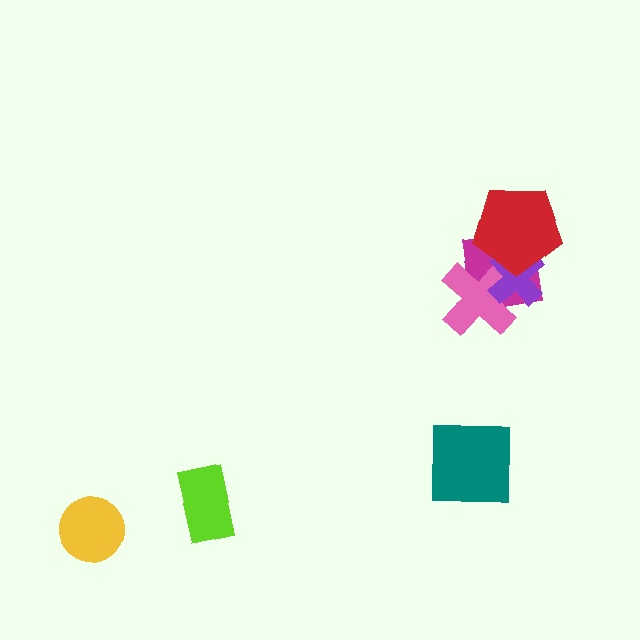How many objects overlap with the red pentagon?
2 objects overlap with the red pentagon.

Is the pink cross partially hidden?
Yes, it is partially covered by another shape.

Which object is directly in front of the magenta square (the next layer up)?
The pink cross is directly in front of the magenta square.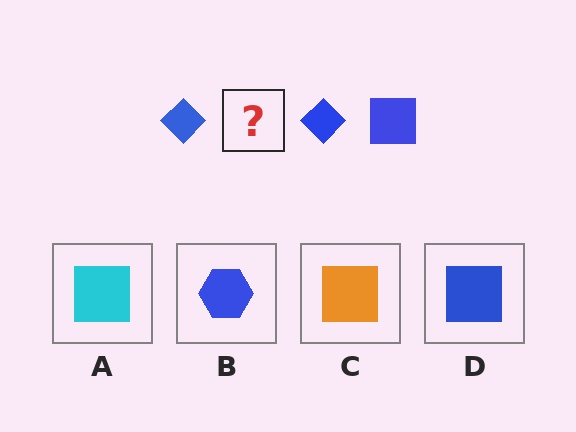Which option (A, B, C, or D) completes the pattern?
D.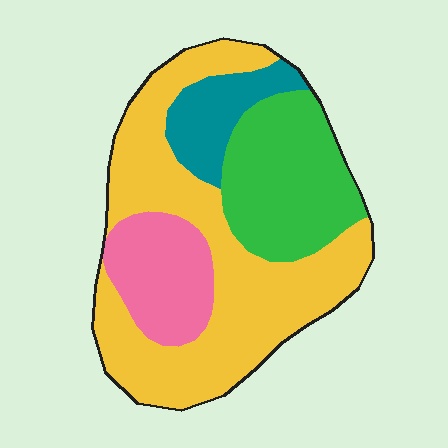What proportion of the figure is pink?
Pink covers roughly 15% of the figure.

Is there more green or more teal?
Green.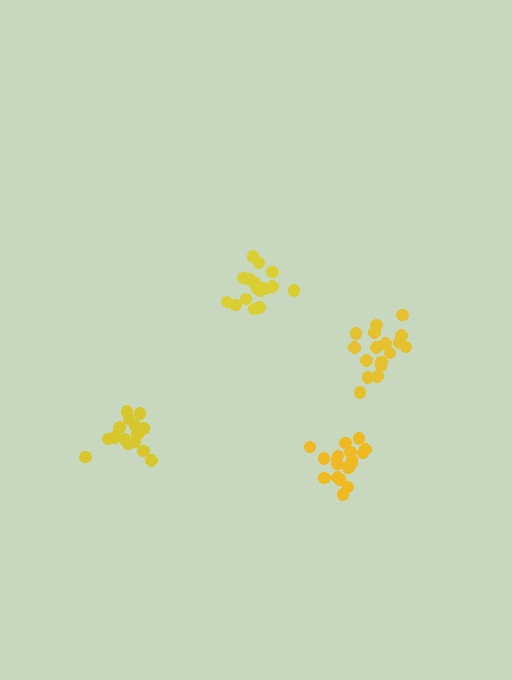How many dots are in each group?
Group 1: 17 dots, Group 2: 18 dots, Group 3: 17 dots, Group 4: 18 dots (70 total).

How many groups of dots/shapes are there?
There are 4 groups.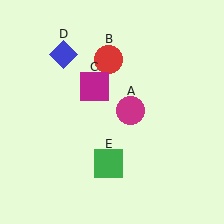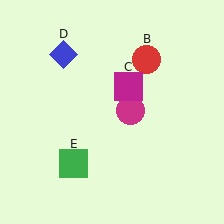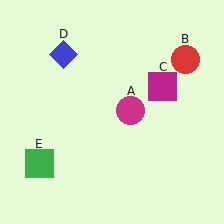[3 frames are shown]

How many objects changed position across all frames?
3 objects changed position: red circle (object B), magenta square (object C), green square (object E).